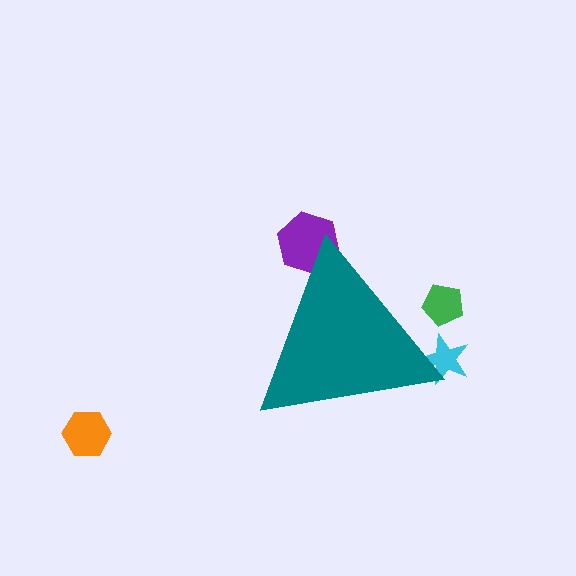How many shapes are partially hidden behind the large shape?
3 shapes are partially hidden.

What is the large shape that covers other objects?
A teal triangle.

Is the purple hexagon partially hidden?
Yes, the purple hexagon is partially hidden behind the teal triangle.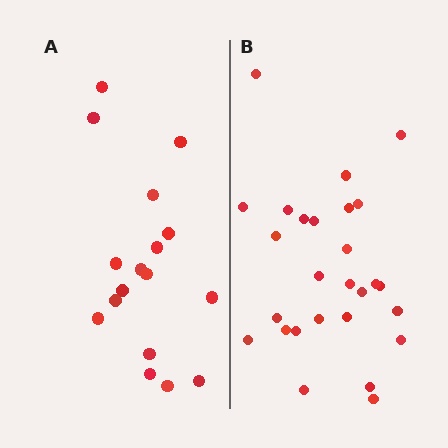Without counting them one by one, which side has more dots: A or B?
Region B (the right region) has more dots.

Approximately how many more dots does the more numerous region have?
Region B has roughly 10 or so more dots than region A.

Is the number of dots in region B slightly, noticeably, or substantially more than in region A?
Region B has substantially more. The ratio is roughly 1.6 to 1.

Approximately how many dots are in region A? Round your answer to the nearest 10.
About 20 dots. (The exact count is 17, which rounds to 20.)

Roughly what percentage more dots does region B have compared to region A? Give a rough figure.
About 60% more.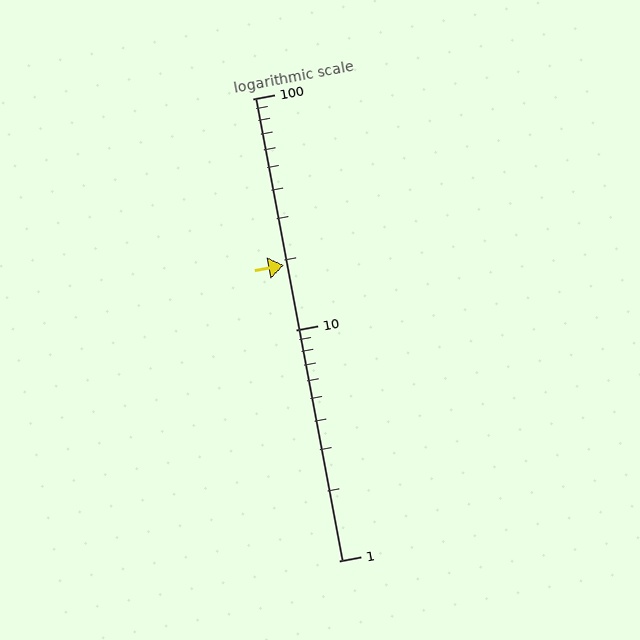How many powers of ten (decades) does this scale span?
The scale spans 2 decades, from 1 to 100.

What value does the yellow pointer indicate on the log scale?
The pointer indicates approximately 19.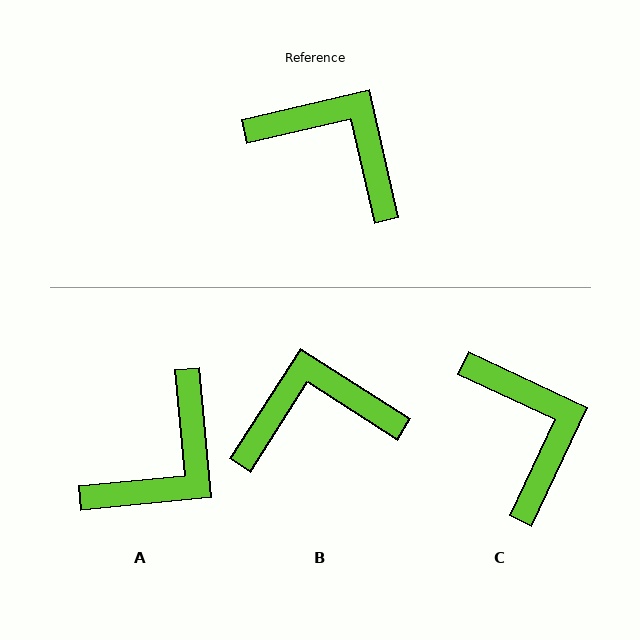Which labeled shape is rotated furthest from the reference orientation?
A, about 98 degrees away.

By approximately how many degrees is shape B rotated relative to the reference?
Approximately 44 degrees counter-clockwise.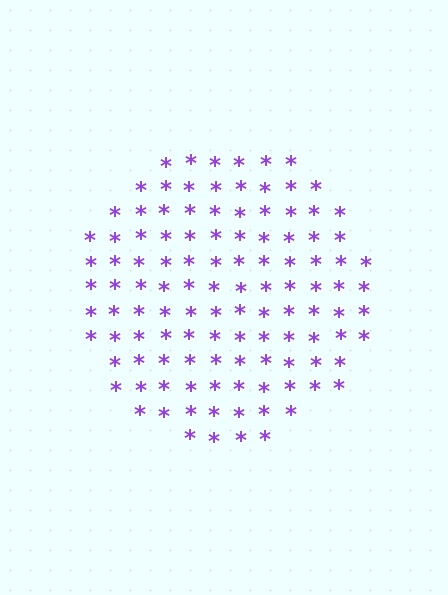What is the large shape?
The large shape is a circle.